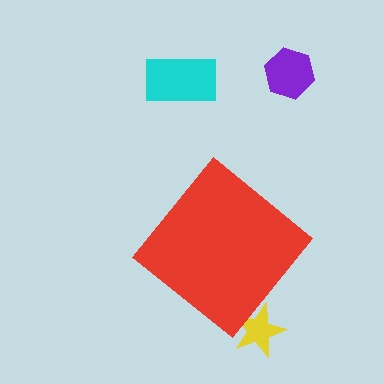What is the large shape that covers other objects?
A red diamond.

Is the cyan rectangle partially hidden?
No, the cyan rectangle is fully visible.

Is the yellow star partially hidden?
Yes, the yellow star is partially hidden behind the red diamond.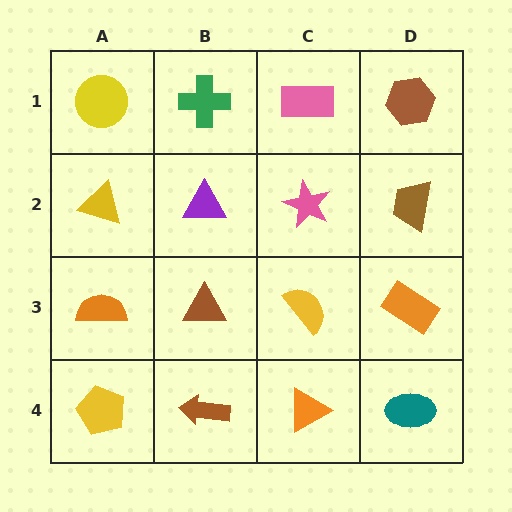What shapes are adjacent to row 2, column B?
A green cross (row 1, column B), a brown triangle (row 3, column B), a yellow triangle (row 2, column A), a pink star (row 2, column C).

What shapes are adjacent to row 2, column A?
A yellow circle (row 1, column A), an orange semicircle (row 3, column A), a purple triangle (row 2, column B).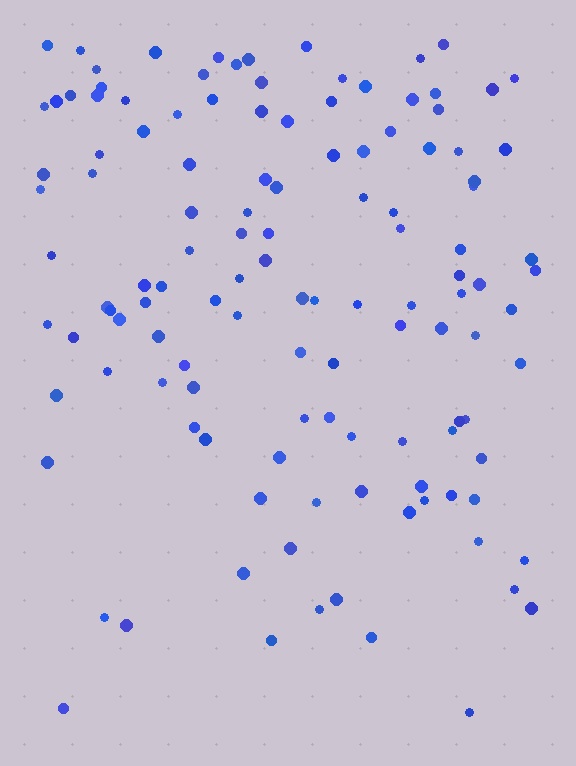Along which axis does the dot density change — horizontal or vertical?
Vertical.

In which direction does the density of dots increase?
From bottom to top, with the top side densest.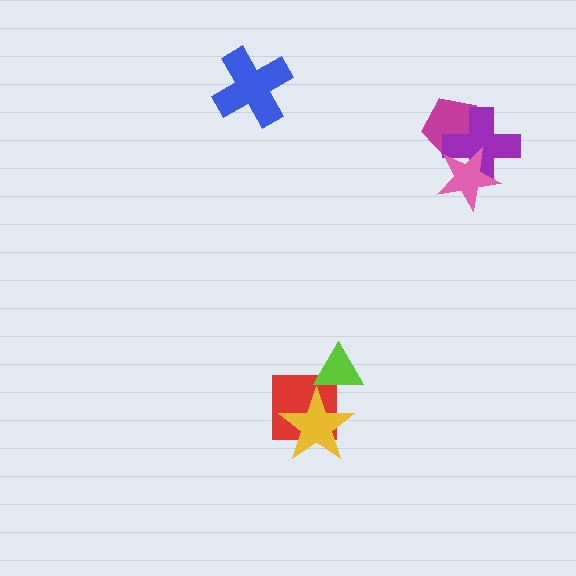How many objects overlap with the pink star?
2 objects overlap with the pink star.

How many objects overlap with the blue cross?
0 objects overlap with the blue cross.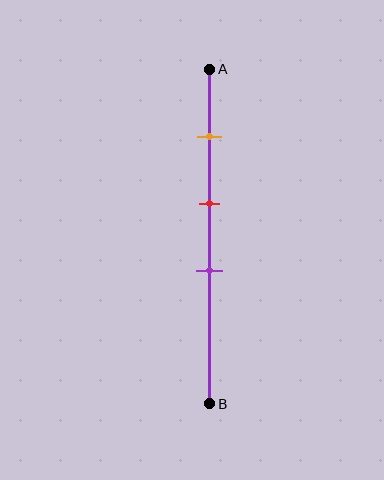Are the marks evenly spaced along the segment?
Yes, the marks are approximately evenly spaced.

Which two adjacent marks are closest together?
The red and purple marks are the closest adjacent pair.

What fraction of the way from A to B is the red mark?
The red mark is approximately 40% (0.4) of the way from A to B.